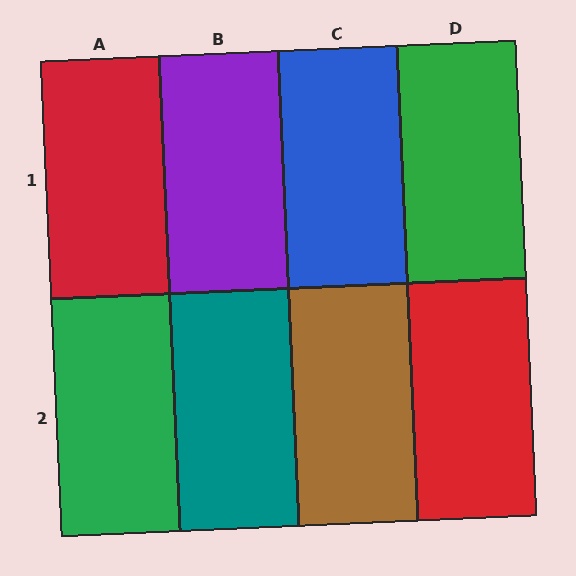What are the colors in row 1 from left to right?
Red, purple, blue, green.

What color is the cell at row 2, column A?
Green.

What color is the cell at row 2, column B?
Teal.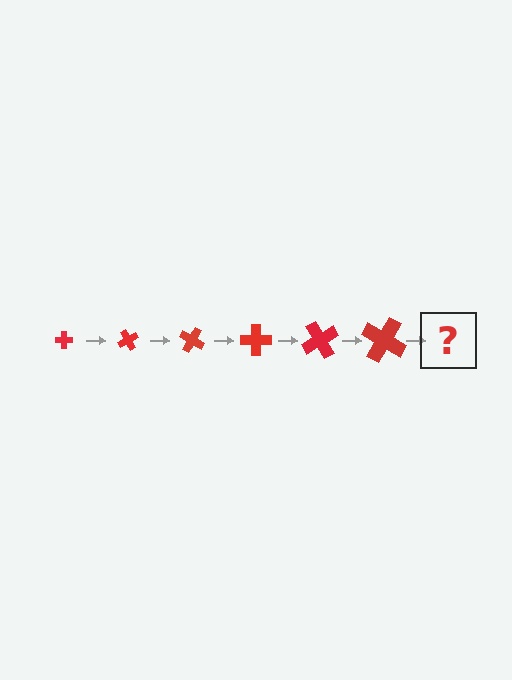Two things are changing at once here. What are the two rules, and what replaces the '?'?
The two rules are that the cross grows larger each step and it rotates 60 degrees each step. The '?' should be a cross, larger than the previous one and rotated 360 degrees from the start.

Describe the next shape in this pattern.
It should be a cross, larger than the previous one and rotated 360 degrees from the start.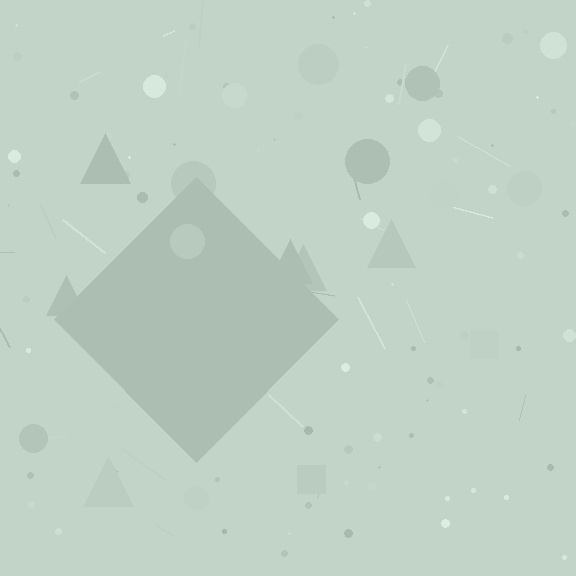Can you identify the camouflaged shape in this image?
The camouflaged shape is a diamond.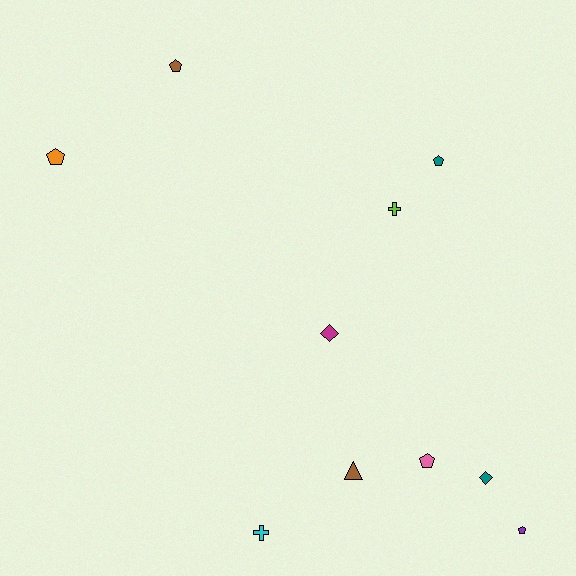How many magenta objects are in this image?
There is 1 magenta object.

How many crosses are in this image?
There are 2 crosses.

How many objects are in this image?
There are 10 objects.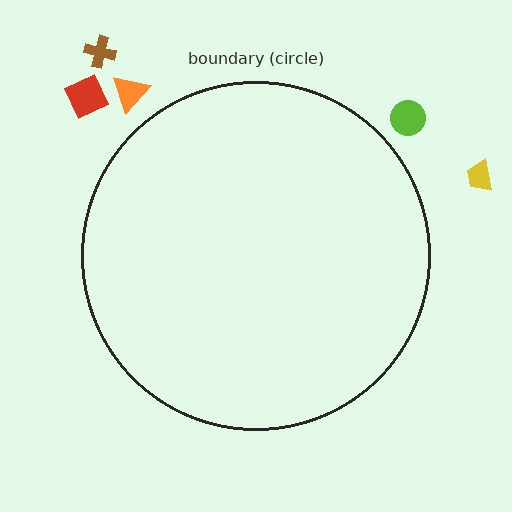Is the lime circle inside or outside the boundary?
Outside.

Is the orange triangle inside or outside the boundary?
Outside.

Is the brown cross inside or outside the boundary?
Outside.